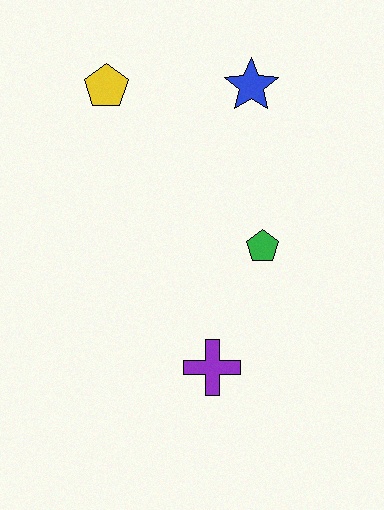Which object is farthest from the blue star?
The purple cross is farthest from the blue star.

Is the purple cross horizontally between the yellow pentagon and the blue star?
Yes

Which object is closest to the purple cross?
The green pentagon is closest to the purple cross.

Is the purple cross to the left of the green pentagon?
Yes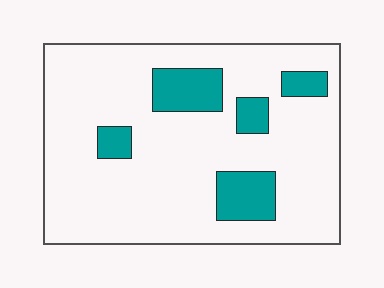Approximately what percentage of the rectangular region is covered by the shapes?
Approximately 15%.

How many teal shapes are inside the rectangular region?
5.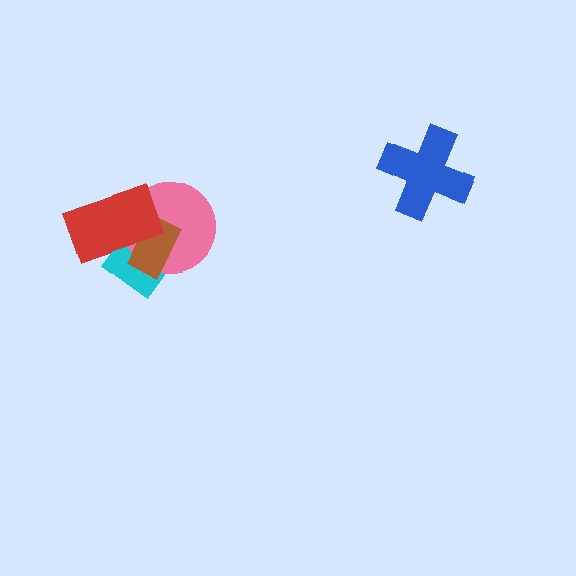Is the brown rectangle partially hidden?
Yes, it is partially covered by another shape.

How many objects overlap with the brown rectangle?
3 objects overlap with the brown rectangle.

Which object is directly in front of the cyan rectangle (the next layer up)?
The pink circle is directly in front of the cyan rectangle.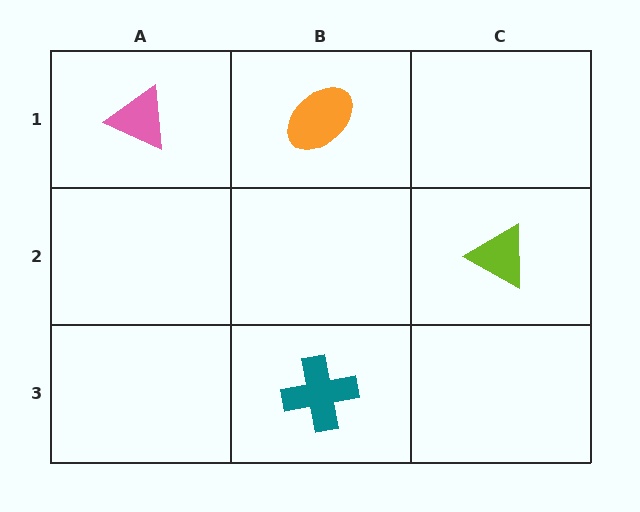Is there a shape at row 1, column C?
No, that cell is empty.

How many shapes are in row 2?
1 shape.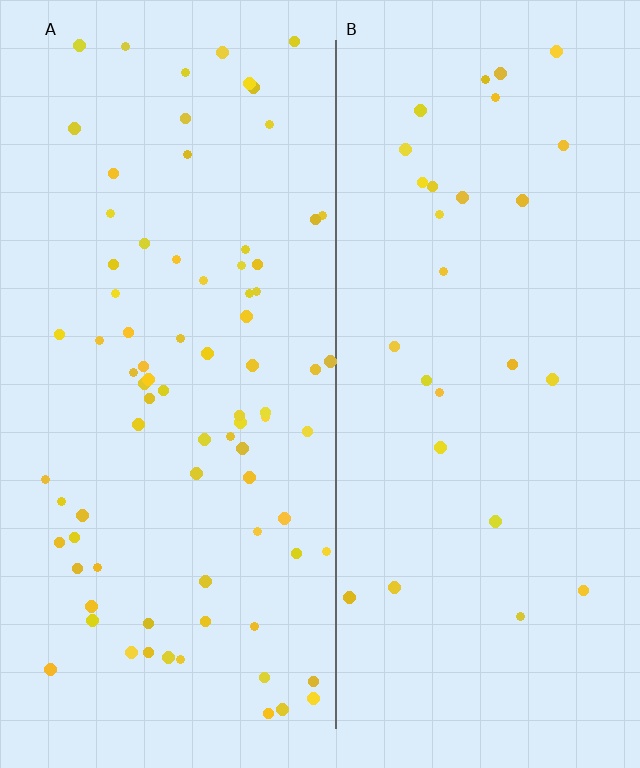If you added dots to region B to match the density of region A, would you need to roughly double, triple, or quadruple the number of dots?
Approximately triple.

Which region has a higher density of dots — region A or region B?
A (the left).